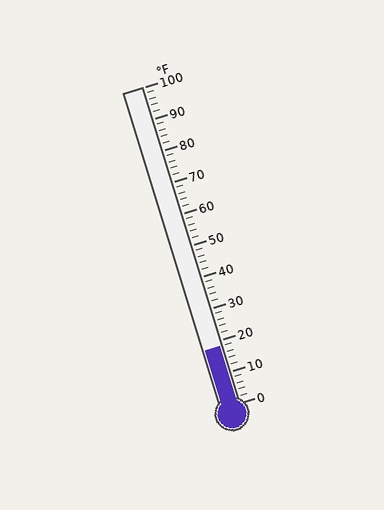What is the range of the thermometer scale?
The thermometer scale ranges from 0°F to 100°F.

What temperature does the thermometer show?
The thermometer shows approximately 18°F.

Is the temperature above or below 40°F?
The temperature is below 40°F.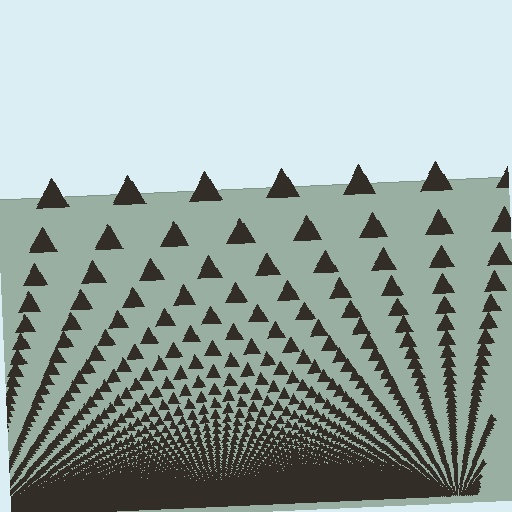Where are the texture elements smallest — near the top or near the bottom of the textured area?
Near the bottom.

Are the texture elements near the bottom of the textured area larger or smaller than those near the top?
Smaller. The gradient is inverted — elements near the bottom are smaller and denser.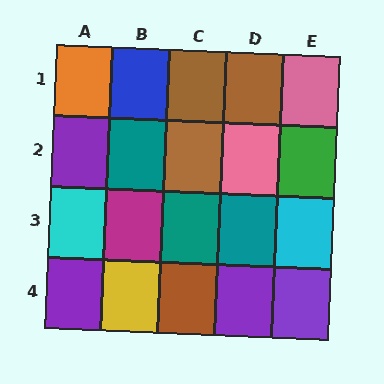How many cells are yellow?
1 cell is yellow.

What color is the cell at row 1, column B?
Blue.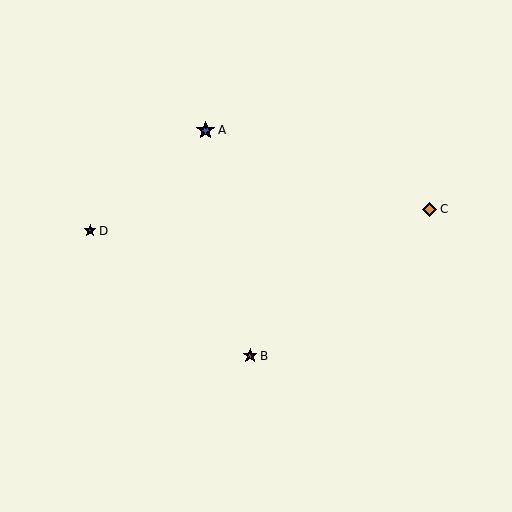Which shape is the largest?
The blue star (labeled A) is the largest.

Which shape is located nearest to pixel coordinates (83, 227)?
The blue star (labeled D) at (90, 231) is nearest to that location.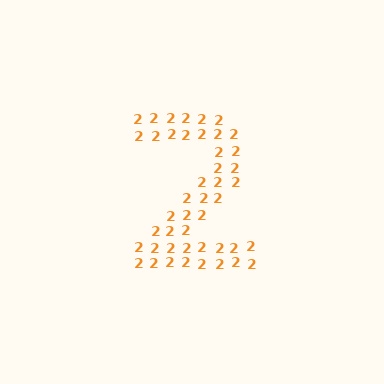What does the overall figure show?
The overall figure shows the digit 2.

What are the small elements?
The small elements are digit 2's.